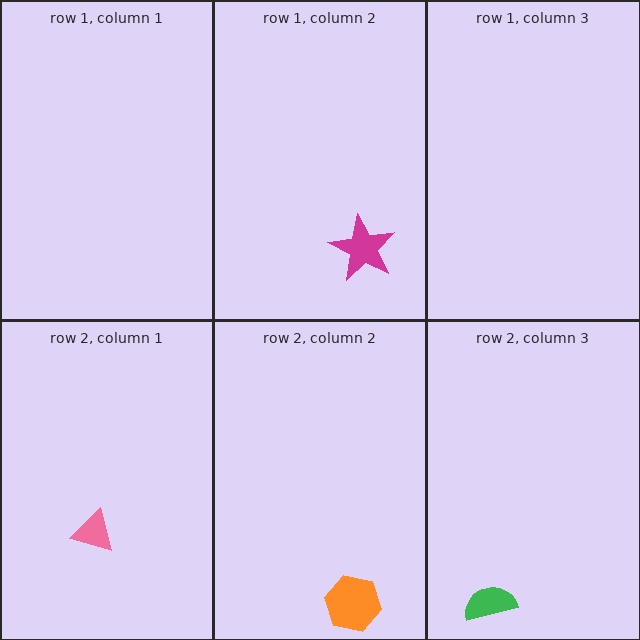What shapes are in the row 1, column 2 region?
The magenta star.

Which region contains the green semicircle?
The row 2, column 3 region.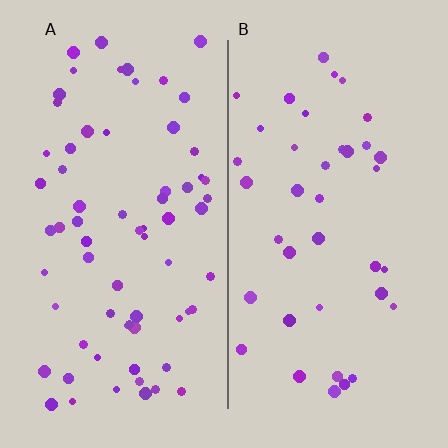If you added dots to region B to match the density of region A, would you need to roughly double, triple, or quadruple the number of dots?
Approximately double.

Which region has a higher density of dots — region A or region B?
A (the left).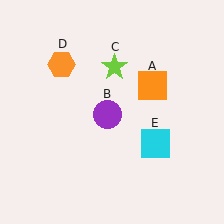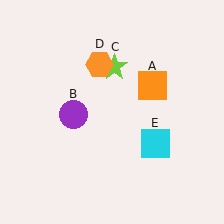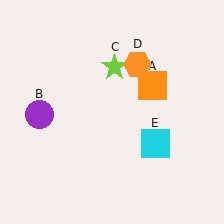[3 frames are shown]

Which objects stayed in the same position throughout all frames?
Orange square (object A) and lime star (object C) and cyan square (object E) remained stationary.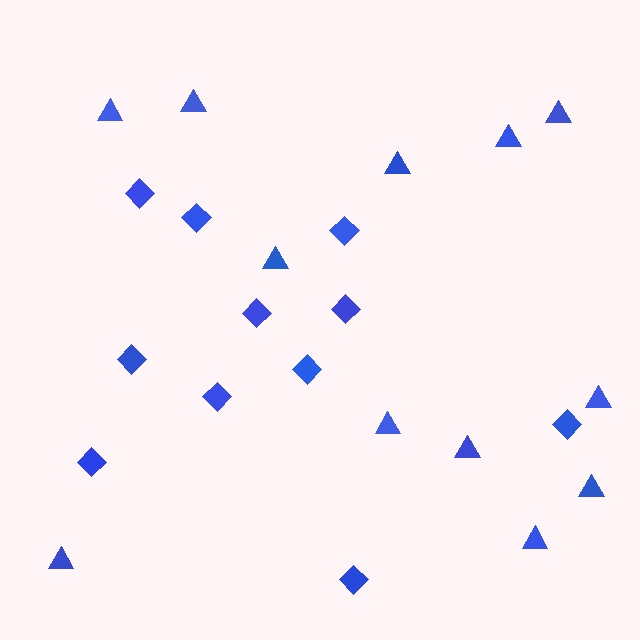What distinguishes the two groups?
There are 2 groups: one group of diamonds (11) and one group of triangles (12).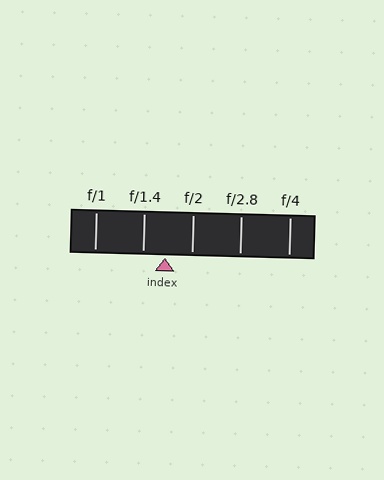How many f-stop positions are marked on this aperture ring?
There are 5 f-stop positions marked.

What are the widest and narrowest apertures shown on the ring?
The widest aperture shown is f/1 and the narrowest is f/4.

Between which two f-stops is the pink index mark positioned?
The index mark is between f/1.4 and f/2.